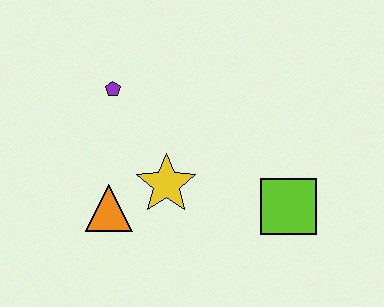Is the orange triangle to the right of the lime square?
No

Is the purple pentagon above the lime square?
Yes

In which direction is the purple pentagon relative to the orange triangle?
The purple pentagon is above the orange triangle.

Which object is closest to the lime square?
The yellow star is closest to the lime square.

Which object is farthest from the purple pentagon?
The lime square is farthest from the purple pentagon.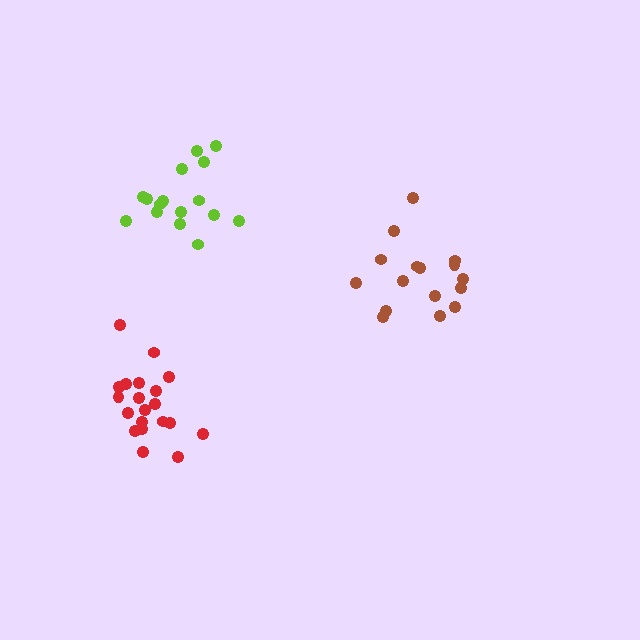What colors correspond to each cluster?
The clusters are colored: red, brown, lime.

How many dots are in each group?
Group 1: 20 dots, Group 2: 16 dots, Group 3: 16 dots (52 total).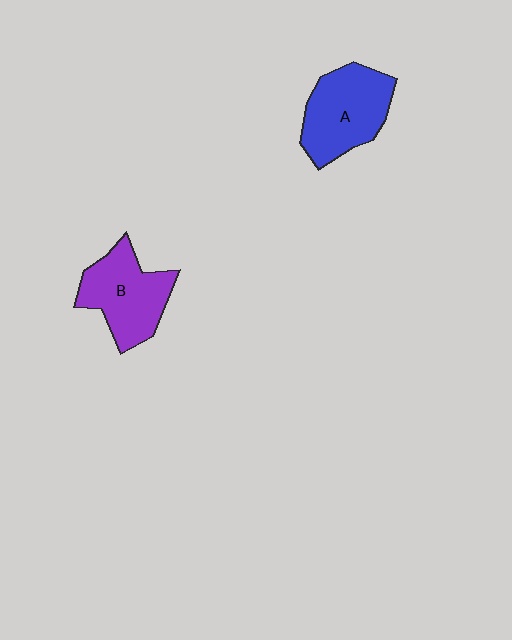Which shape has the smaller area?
Shape B (purple).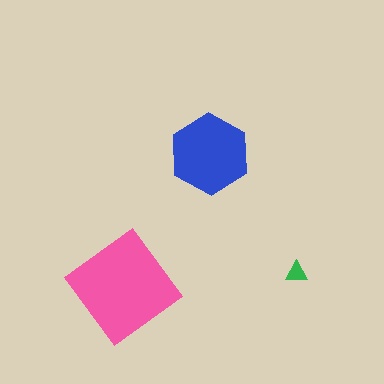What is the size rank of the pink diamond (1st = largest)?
1st.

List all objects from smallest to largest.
The green triangle, the blue hexagon, the pink diamond.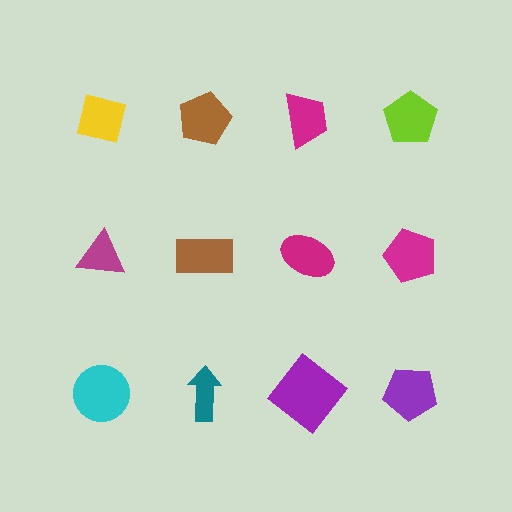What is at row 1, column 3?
A magenta trapezoid.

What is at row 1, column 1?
A yellow square.